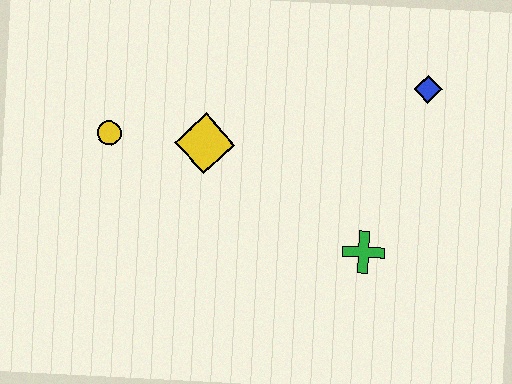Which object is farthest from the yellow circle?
The blue diamond is farthest from the yellow circle.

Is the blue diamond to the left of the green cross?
No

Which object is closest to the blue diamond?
The green cross is closest to the blue diamond.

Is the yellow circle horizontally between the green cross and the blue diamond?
No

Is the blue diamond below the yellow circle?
No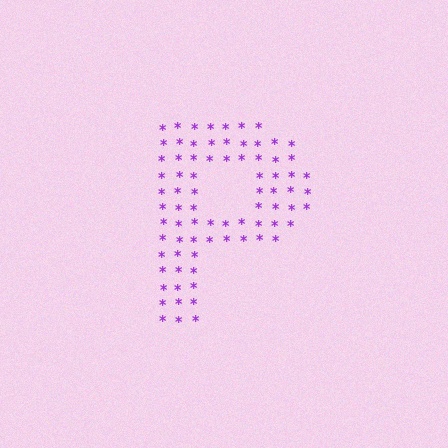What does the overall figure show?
The overall figure shows the letter P.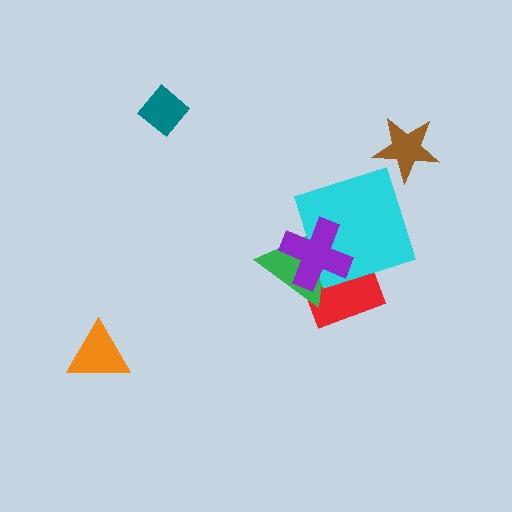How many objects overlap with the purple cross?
3 objects overlap with the purple cross.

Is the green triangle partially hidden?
Yes, it is partially covered by another shape.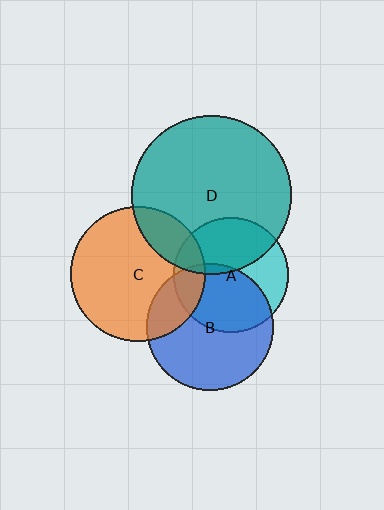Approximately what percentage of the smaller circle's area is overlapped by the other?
Approximately 20%.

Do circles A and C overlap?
Yes.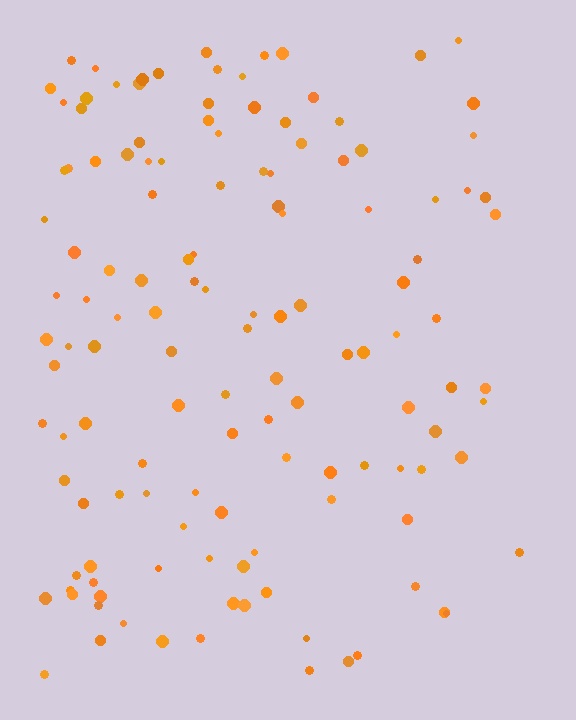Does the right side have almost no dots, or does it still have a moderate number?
Still a moderate number, just noticeably fewer than the left.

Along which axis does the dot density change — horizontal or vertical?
Horizontal.